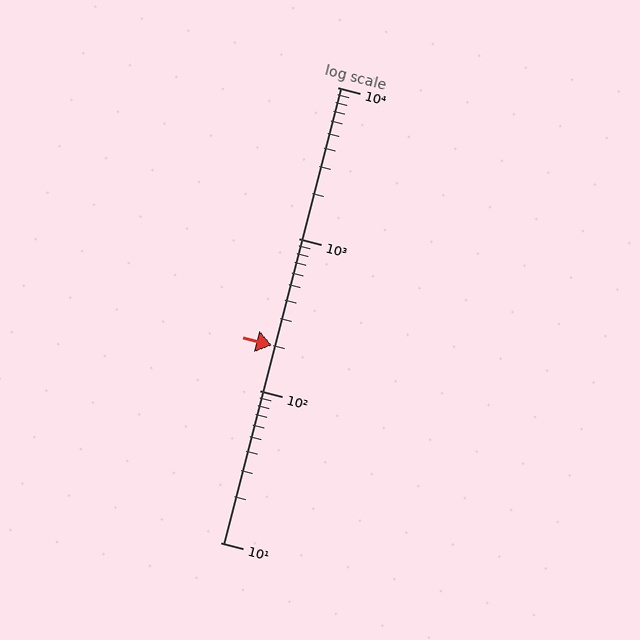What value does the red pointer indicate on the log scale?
The pointer indicates approximately 200.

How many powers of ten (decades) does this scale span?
The scale spans 3 decades, from 10 to 10000.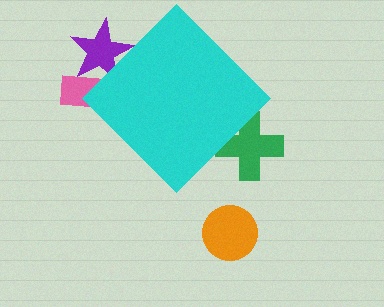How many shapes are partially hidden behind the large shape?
3 shapes are partially hidden.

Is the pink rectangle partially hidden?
Yes, the pink rectangle is partially hidden behind the cyan diamond.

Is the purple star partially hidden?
Yes, the purple star is partially hidden behind the cyan diamond.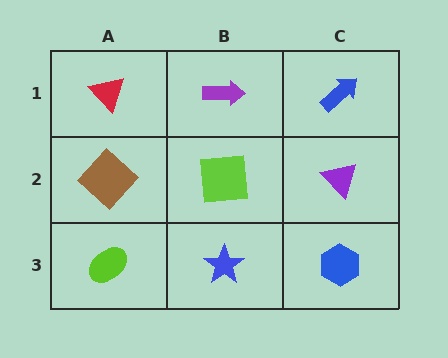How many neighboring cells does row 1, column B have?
3.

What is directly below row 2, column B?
A blue star.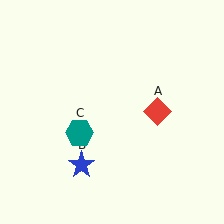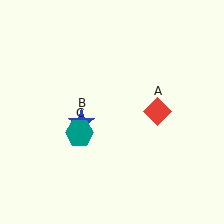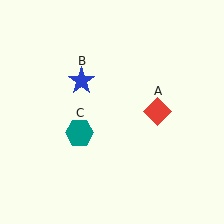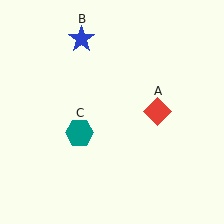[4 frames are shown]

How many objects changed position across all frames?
1 object changed position: blue star (object B).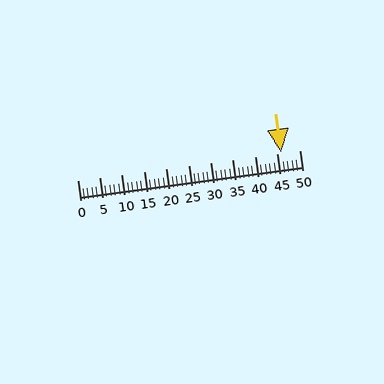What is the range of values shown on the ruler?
The ruler shows values from 0 to 50.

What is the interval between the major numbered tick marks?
The major tick marks are spaced 5 units apart.